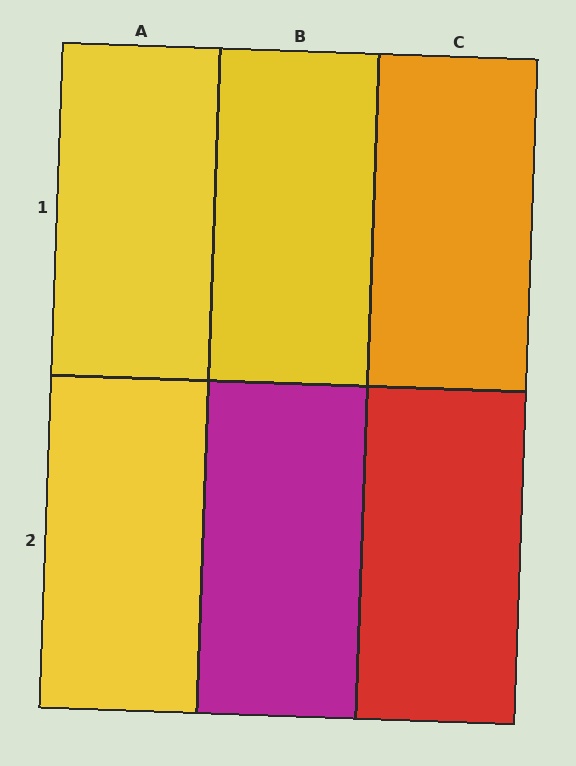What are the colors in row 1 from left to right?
Yellow, yellow, orange.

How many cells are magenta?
1 cell is magenta.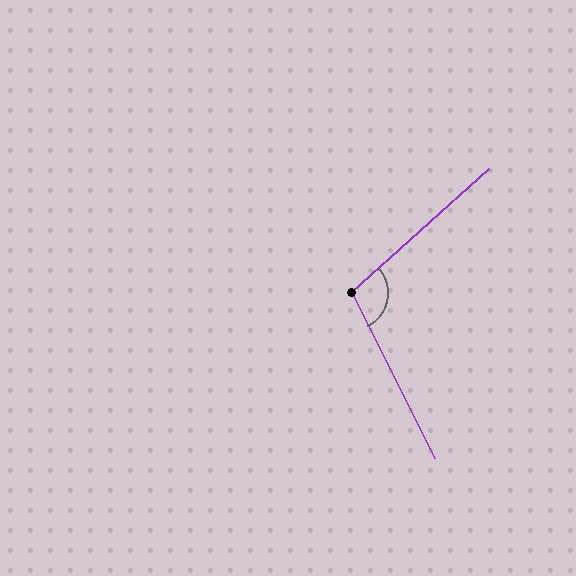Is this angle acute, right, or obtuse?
It is obtuse.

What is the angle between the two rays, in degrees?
Approximately 105 degrees.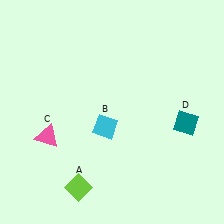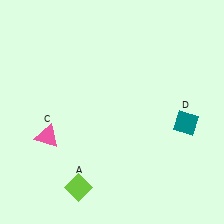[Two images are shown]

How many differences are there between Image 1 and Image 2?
There is 1 difference between the two images.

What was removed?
The cyan diamond (B) was removed in Image 2.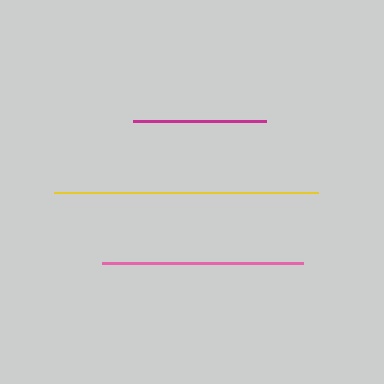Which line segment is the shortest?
The magenta line is the shortest at approximately 133 pixels.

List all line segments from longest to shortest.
From longest to shortest: yellow, pink, magenta.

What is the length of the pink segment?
The pink segment is approximately 201 pixels long.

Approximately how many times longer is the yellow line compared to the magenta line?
The yellow line is approximately 2.0 times the length of the magenta line.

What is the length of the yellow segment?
The yellow segment is approximately 263 pixels long.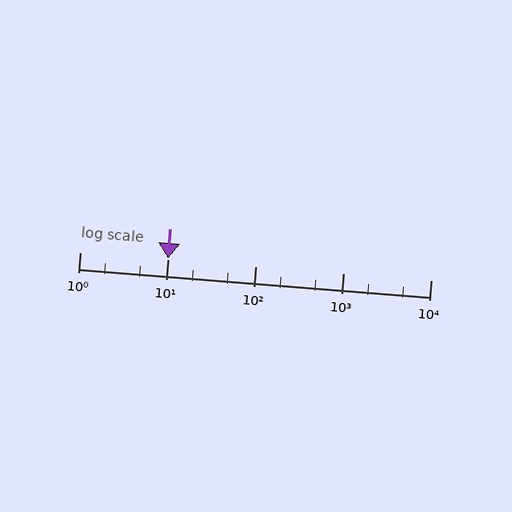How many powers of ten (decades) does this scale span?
The scale spans 4 decades, from 1 to 10000.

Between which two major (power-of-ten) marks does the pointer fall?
The pointer is between 10 and 100.